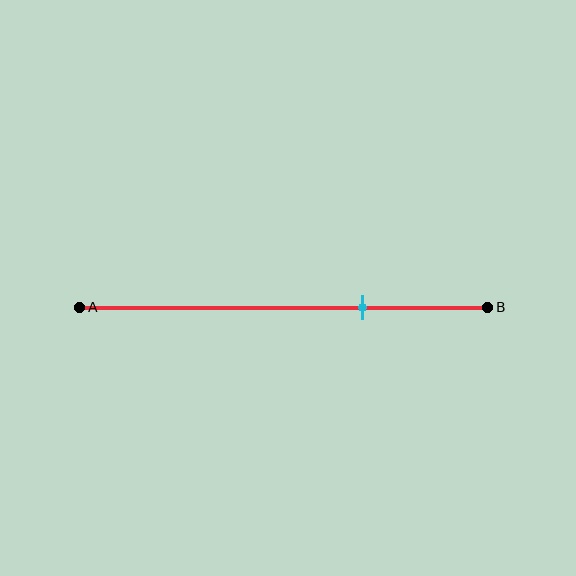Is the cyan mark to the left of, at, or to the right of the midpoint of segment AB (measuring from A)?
The cyan mark is to the right of the midpoint of segment AB.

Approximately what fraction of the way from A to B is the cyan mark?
The cyan mark is approximately 70% of the way from A to B.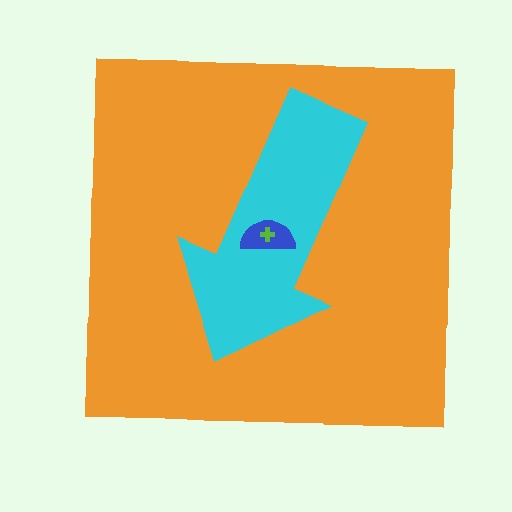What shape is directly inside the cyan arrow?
The blue semicircle.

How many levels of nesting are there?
4.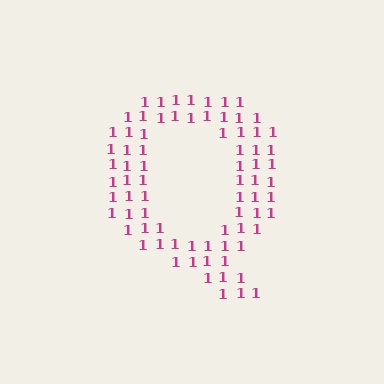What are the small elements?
The small elements are digit 1's.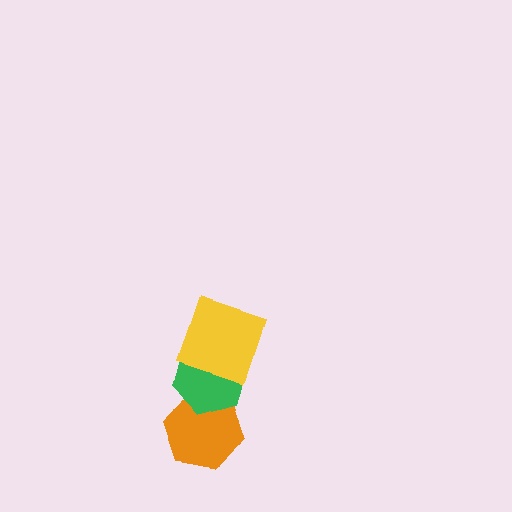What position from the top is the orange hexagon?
The orange hexagon is 3rd from the top.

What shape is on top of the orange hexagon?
The green hexagon is on top of the orange hexagon.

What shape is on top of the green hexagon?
The yellow square is on top of the green hexagon.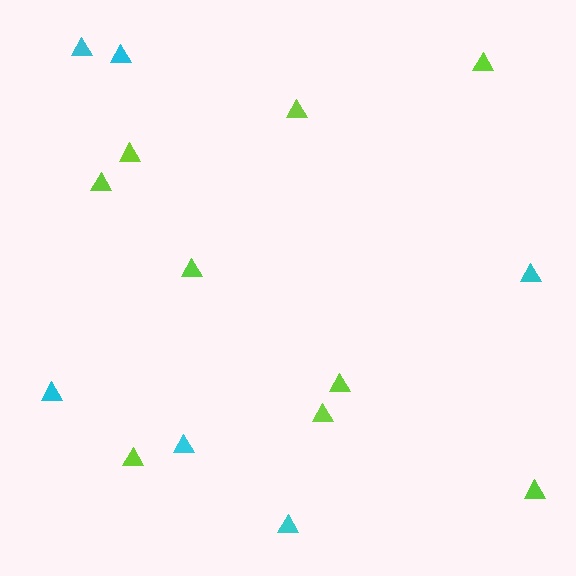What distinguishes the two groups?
There are 2 groups: one group of lime triangles (9) and one group of cyan triangles (6).